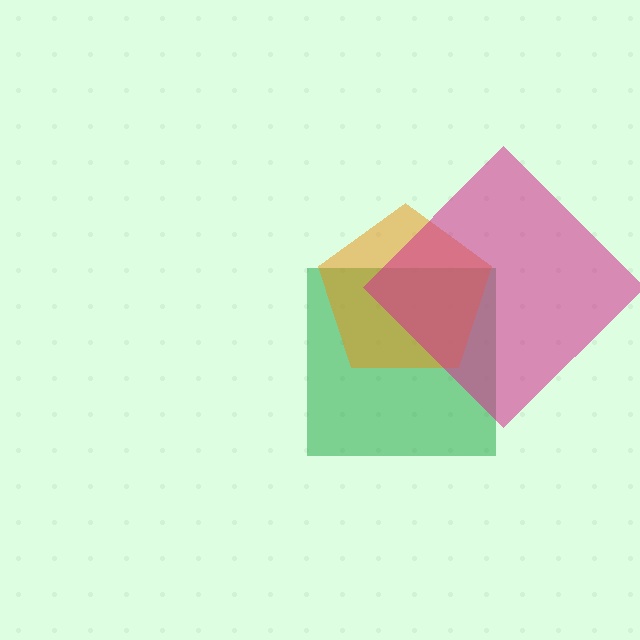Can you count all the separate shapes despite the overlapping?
Yes, there are 3 separate shapes.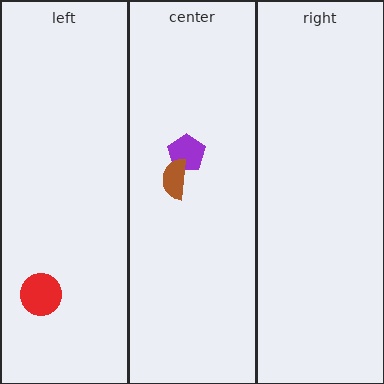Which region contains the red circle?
The left region.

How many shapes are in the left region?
1.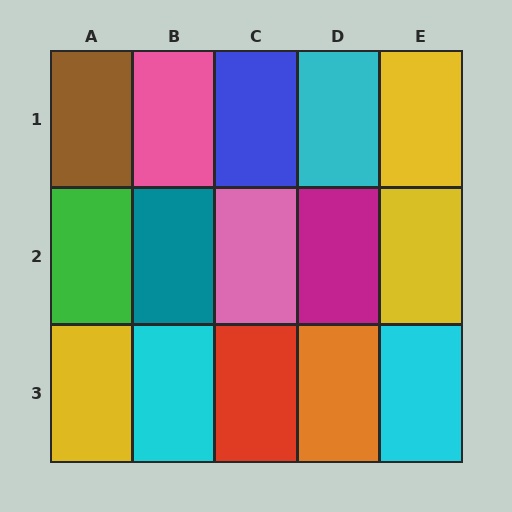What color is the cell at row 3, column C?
Red.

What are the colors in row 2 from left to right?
Green, teal, pink, magenta, yellow.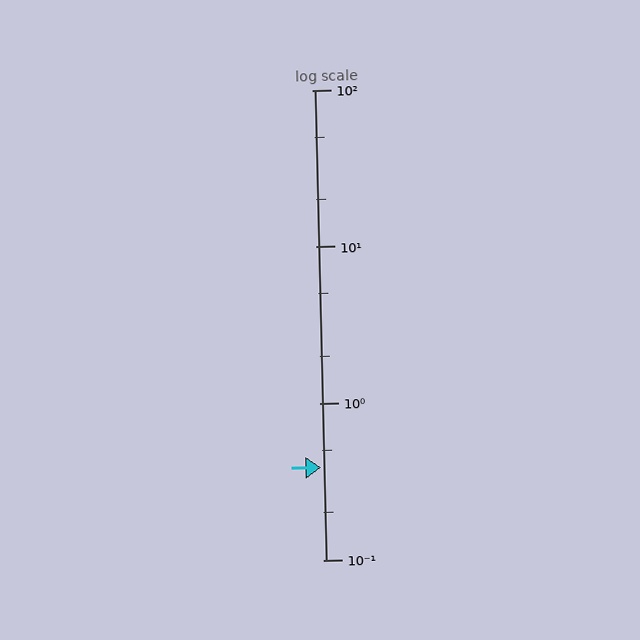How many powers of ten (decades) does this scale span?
The scale spans 3 decades, from 0.1 to 100.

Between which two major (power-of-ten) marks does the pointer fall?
The pointer is between 0.1 and 1.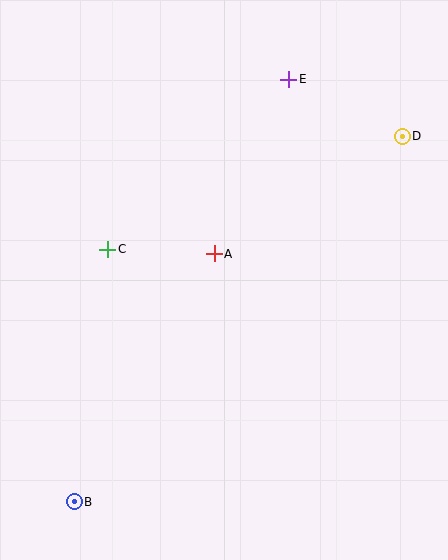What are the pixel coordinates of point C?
Point C is at (108, 249).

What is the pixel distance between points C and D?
The distance between C and D is 315 pixels.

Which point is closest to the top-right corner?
Point D is closest to the top-right corner.